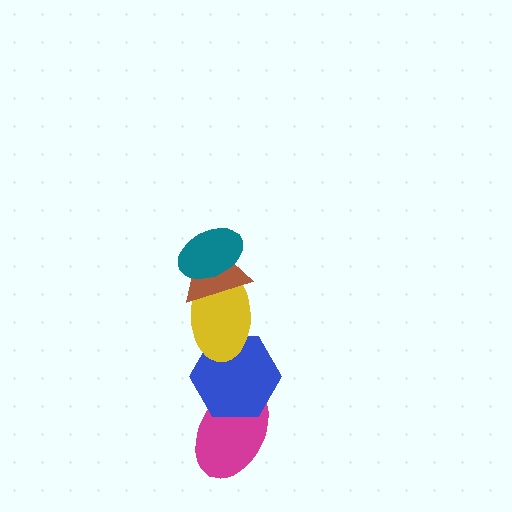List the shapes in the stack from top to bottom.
From top to bottom: the teal ellipse, the brown triangle, the yellow ellipse, the blue hexagon, the magenta ellipse.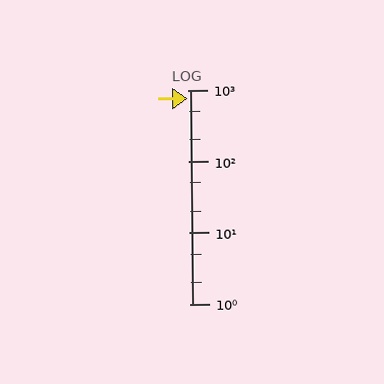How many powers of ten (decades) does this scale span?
The scale spans 3 decades, from 1 to 1000.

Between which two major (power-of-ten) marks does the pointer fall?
The pointer is between 100 and 1000.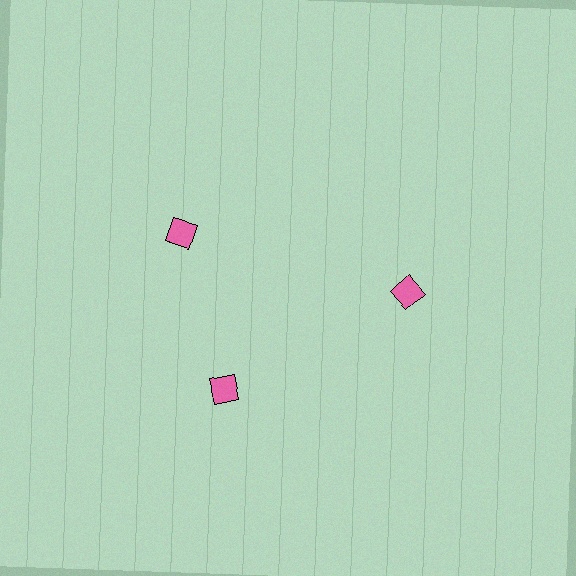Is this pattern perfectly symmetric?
No. The 3 pink squares are arranged in a ring, but one element near the 11 o'clock position is rotated out of alignment along the ring, breaking the 3-fold rotational symmetry.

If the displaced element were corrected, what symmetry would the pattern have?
It would have 3-fold rotational symmetry — the pattern would map onto itself every 120 degrees.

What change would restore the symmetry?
The symmetry would be restored by rotating it back into even spacing with its neighbors so that all 3 squares sit at equal angles and equal distance from the center.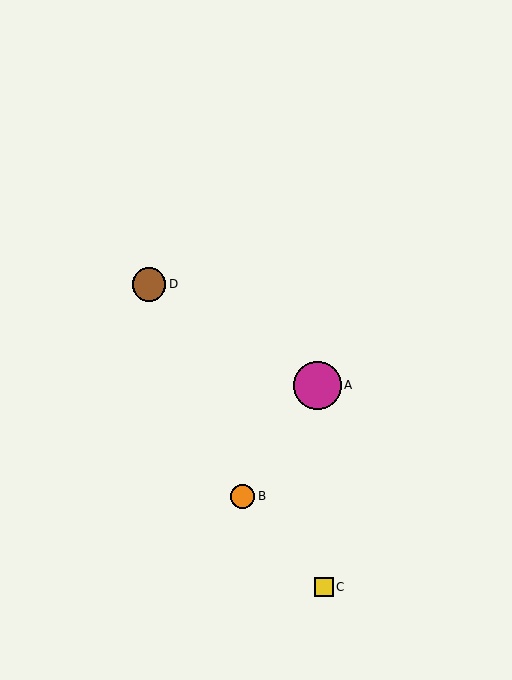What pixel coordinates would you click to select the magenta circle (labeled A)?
Click at (317, 385) to select the magenta circle A.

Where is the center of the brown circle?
The center of the brown circle is at (149, 284).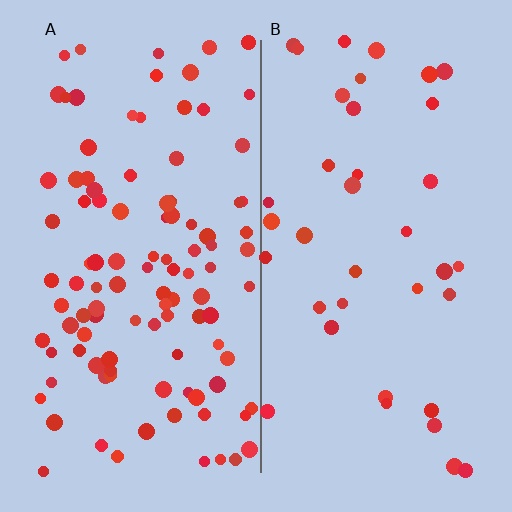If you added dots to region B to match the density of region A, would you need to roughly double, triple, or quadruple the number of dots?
Approximately triple.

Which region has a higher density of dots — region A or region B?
A (the left).